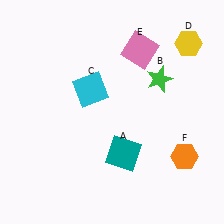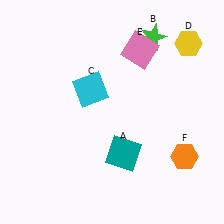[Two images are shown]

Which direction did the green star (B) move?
The green star (B) moved up.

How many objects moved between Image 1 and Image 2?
1 object moved between the two images.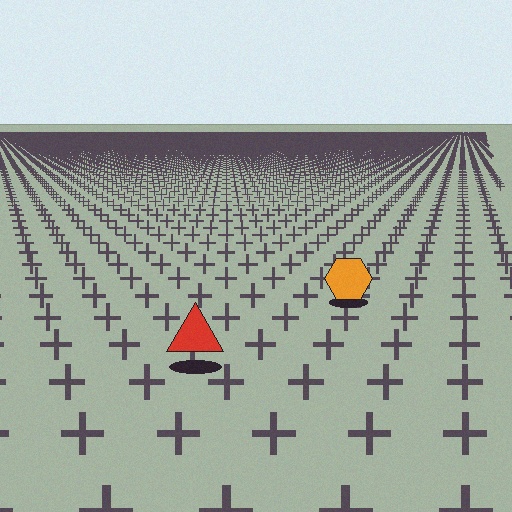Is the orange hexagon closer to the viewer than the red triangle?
No. The red triangle is closer — you can tell from the texture gradient: the ground texture is coarser near it.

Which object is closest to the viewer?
The red triangle is closest. The texture marks near it are larger and more spread out.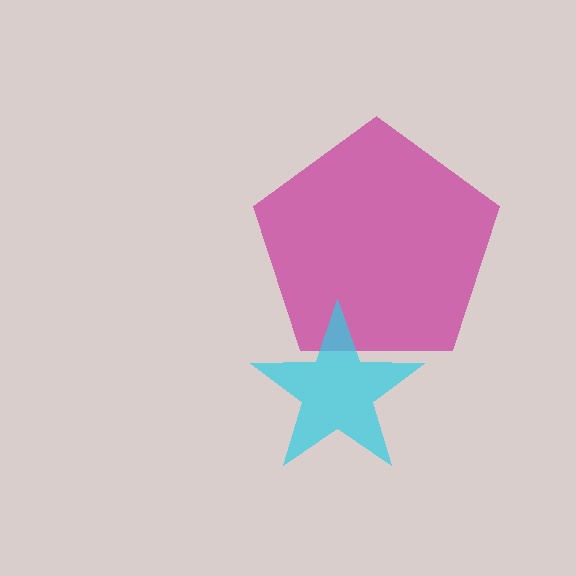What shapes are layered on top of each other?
The layered shapes are: a magenta pentagon, a cyan star.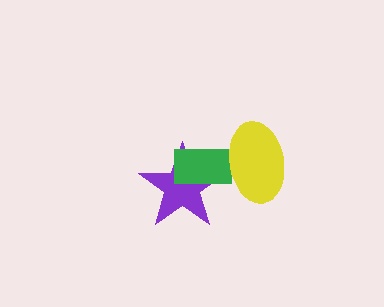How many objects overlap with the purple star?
1 object overlaps with the purple star.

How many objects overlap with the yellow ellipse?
1 object overlaps with the yellow ellipse.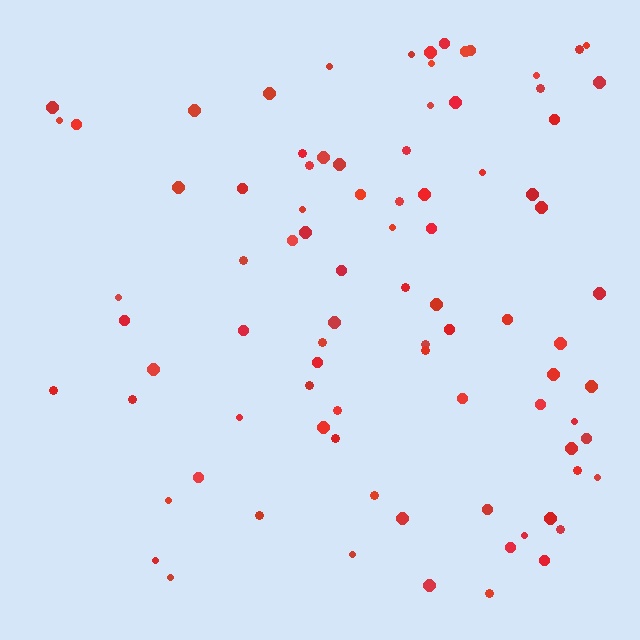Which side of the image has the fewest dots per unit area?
The left.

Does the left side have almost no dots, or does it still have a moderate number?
Still a moderate number, just noticeably fewer than the right.